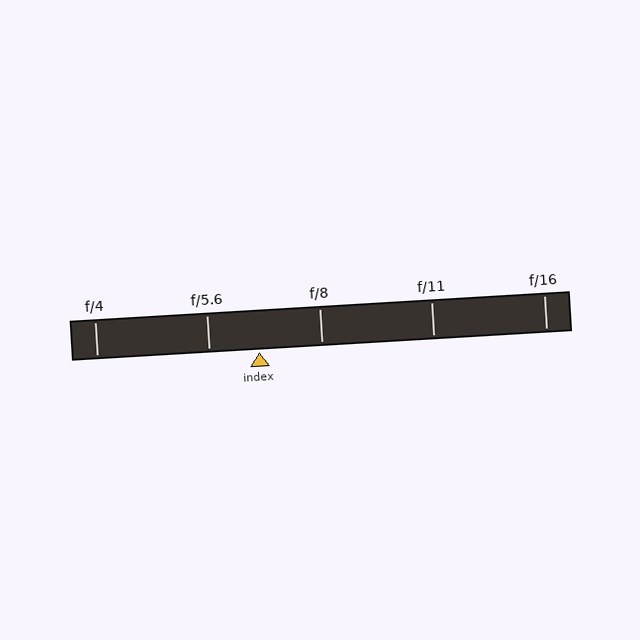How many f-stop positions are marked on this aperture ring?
There are 5 f-stop positions marked.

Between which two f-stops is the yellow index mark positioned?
The index mark is between f/5.6 and f/8.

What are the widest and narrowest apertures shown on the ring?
The widest aperture shown is f/4 and the narrowest is f/16.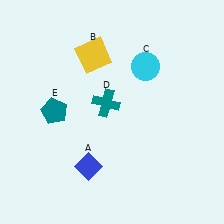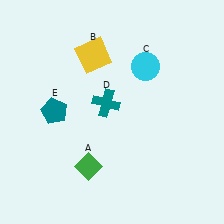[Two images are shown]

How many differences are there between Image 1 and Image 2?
There is 1 difference between the two images.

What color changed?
The diamond (A) changed from blue in Image 1 to green in Image 2.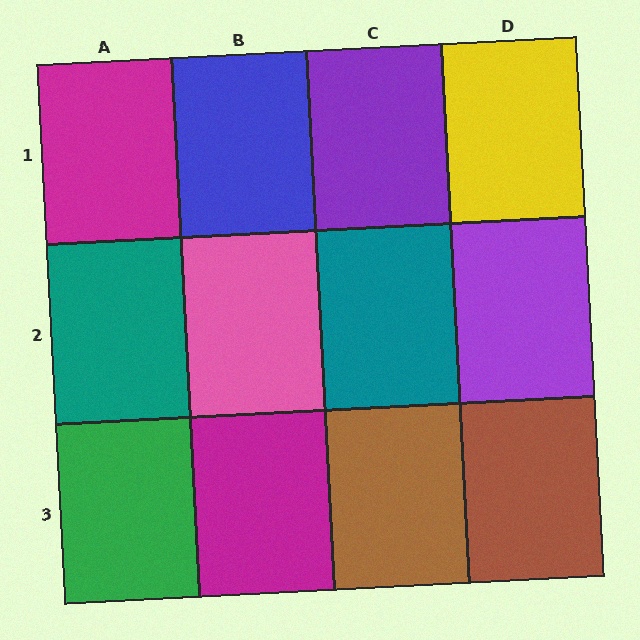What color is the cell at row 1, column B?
Blue.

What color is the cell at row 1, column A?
Magenta.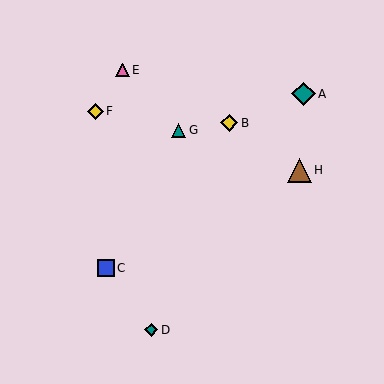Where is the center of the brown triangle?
The center of the brown triangle is at (299, 170).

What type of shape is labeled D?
Shape D is a teal diamond.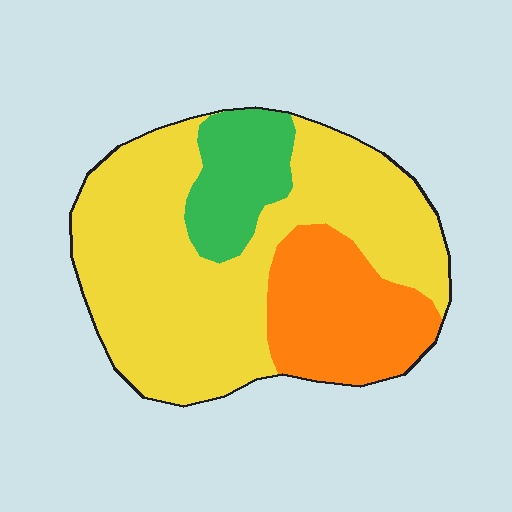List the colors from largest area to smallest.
From largest to smallest: yellow, orange, green.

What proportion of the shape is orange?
Orange covers 23% of the shape.